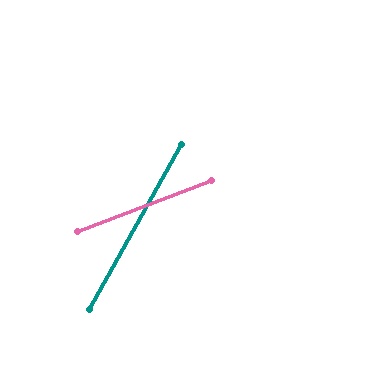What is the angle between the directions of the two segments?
Approximately 40 degrees.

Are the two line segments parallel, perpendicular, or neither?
Neither parallel nor perpendicular — they differ by about 40°.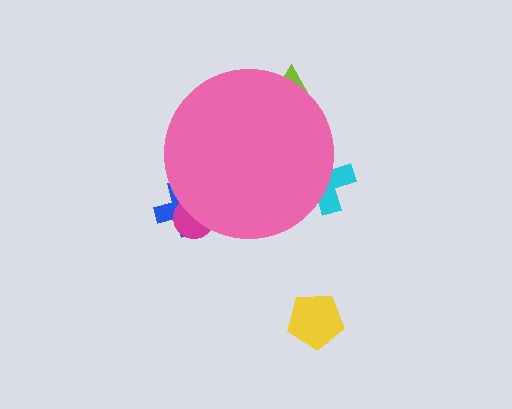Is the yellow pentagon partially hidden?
No, the yellow pentagon is fully visible.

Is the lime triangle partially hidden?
Yes, the lime triangle is partially hidden behind the pink circle.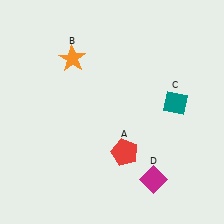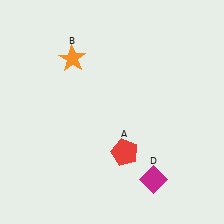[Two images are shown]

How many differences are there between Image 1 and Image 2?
There is 1 difference between the two images.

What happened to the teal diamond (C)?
The teal diamond (C) was removed in Image 2. It was in the top-right area of Image 1.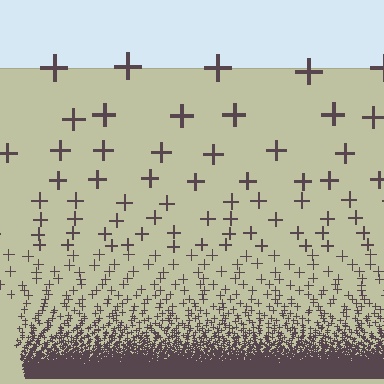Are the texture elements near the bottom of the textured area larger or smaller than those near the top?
Smaller. The gradient is inverted — elements near the bottom are smaller and denser.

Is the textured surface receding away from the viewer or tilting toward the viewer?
The surface appears to tilt toward the viewer. Texture elements get larger and sparser toward the top.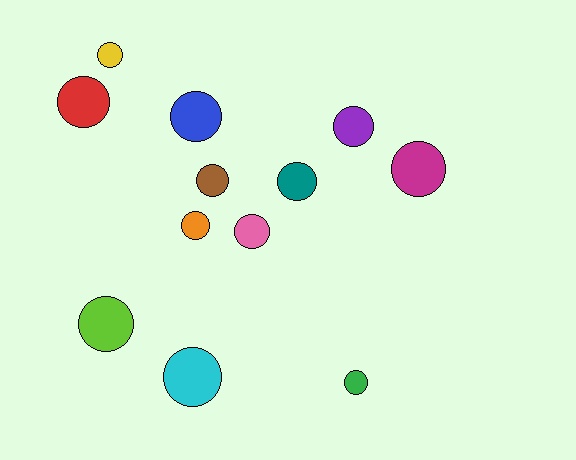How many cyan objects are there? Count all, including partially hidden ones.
There is 1 cyan object.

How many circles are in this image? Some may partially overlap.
There are 12 circles.